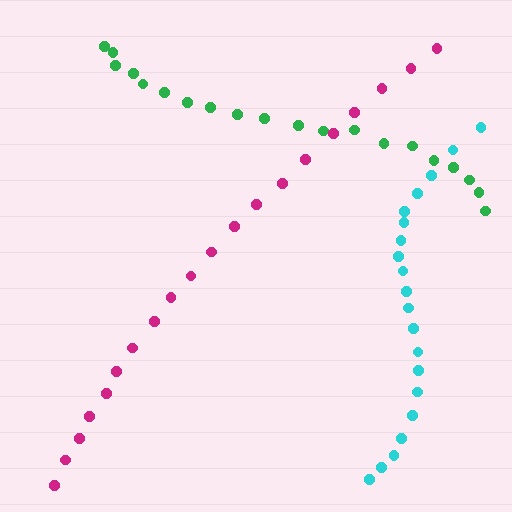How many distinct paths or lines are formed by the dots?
There are 3 distinct paths.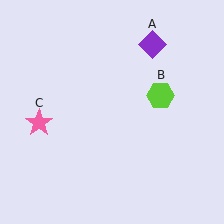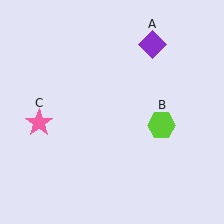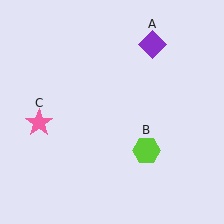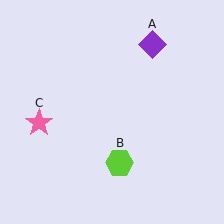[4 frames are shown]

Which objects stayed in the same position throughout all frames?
Purple diamond (object A) and pink star (object C) remained stationary.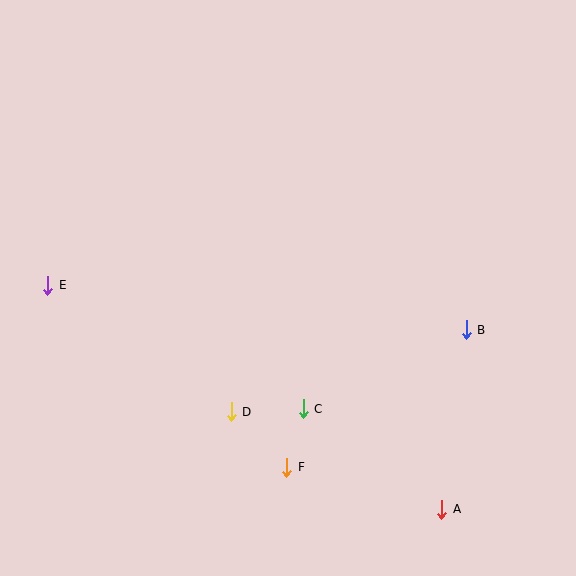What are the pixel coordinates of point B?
Point B is at (466, 330).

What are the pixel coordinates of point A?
Point A is at (442, 509).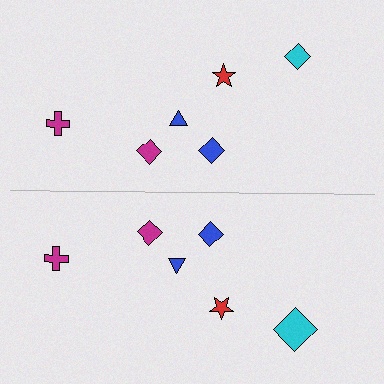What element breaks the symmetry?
The cyan diamond on the bottom side has a different size than its mirror counterpart.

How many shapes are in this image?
There are 12 shapes in this image.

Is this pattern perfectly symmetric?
No, the pattern is not perfectly symmetric. The cyan diamond on the bottom side has a different size than its mirror counterpart.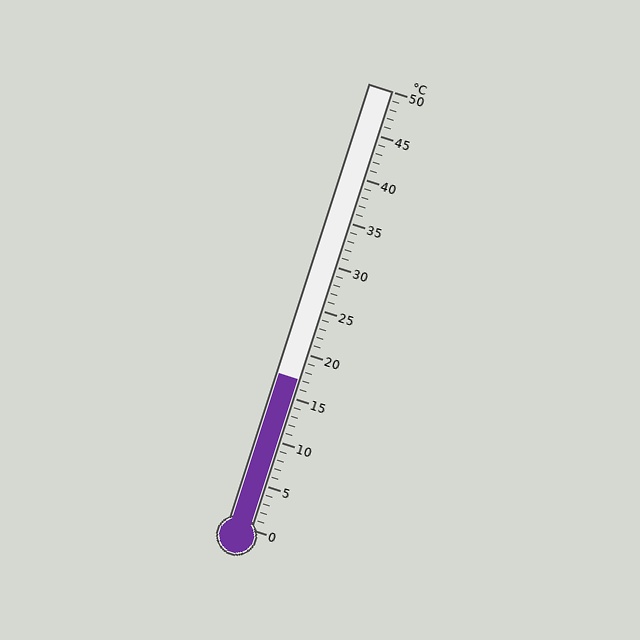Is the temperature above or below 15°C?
The temperature is above 15°C.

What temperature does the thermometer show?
The thermometer shows approximately 17°C.